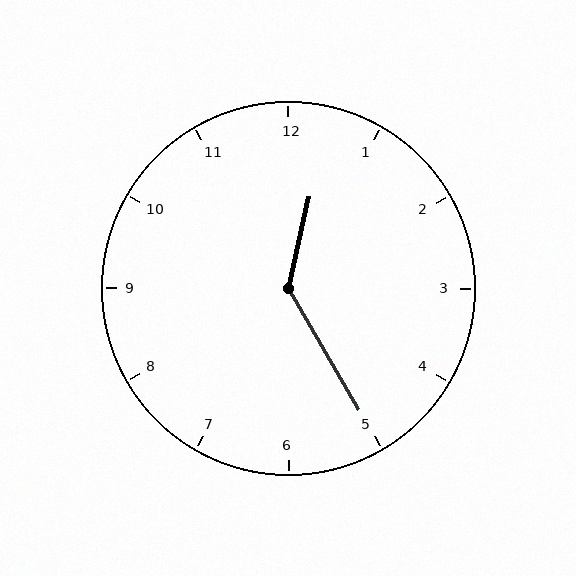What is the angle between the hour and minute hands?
Approximately 138 degrees.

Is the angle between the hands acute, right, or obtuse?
It is obtuse.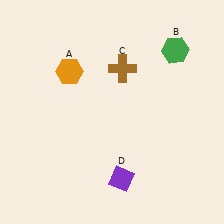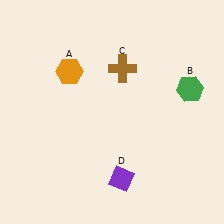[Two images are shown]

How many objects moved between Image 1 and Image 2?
1 object moved between the two images.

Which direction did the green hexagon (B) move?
The green hexagon (B) moved down.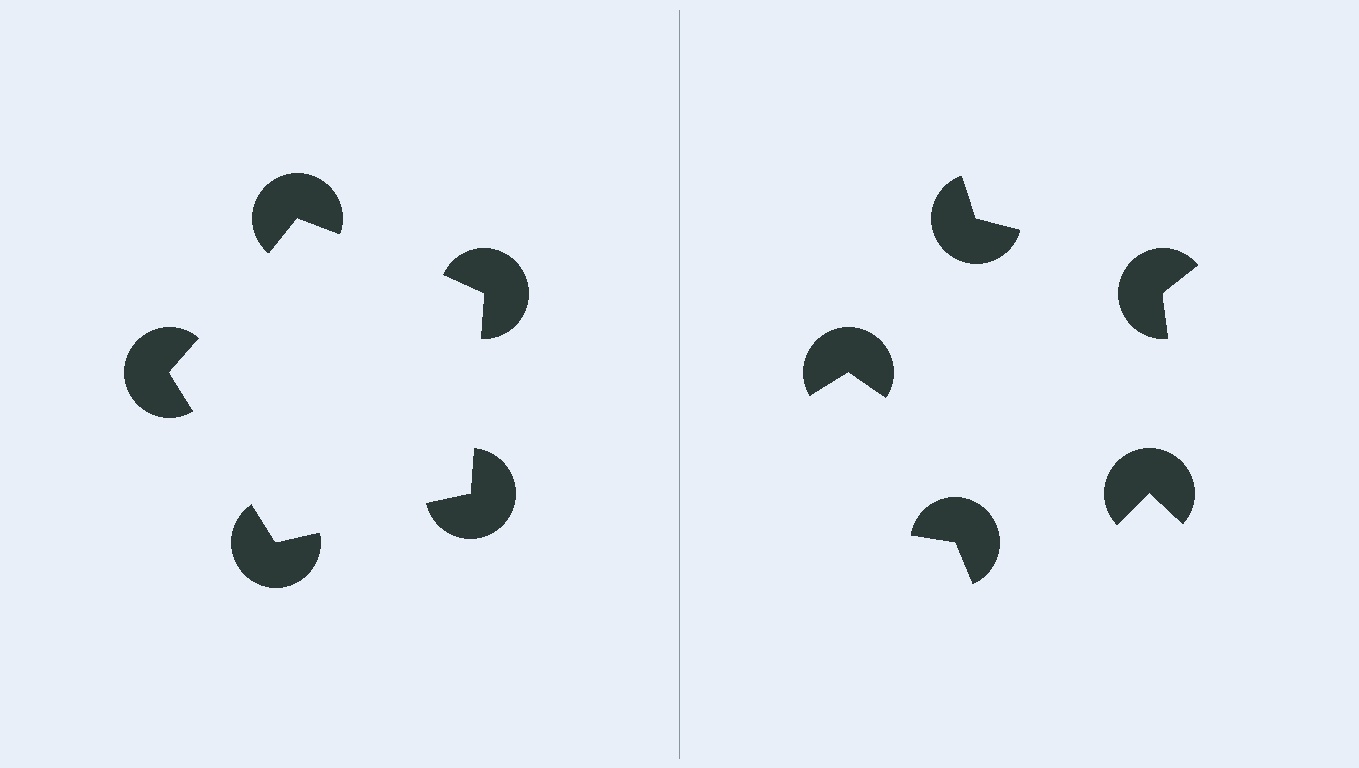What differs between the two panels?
The pac-man discs are positioned identically on both sides; only the wedge orientations differ. On the left they align to a pentagon; on the right they are misaligned.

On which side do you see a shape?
An illusory pentagon appears on the left side. On the right side the wedge cuts are rotated, so no coherent shape forms.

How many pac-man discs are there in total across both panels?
10 — 5 on each side.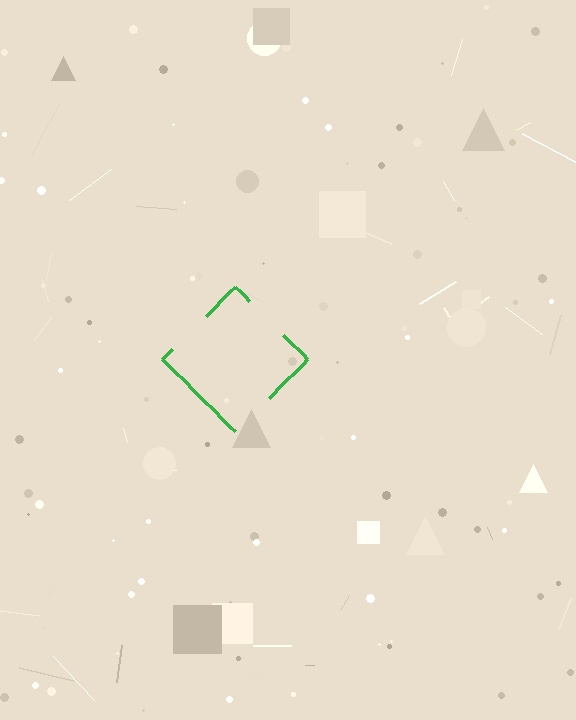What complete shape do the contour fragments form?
The contour fragments form a diamond.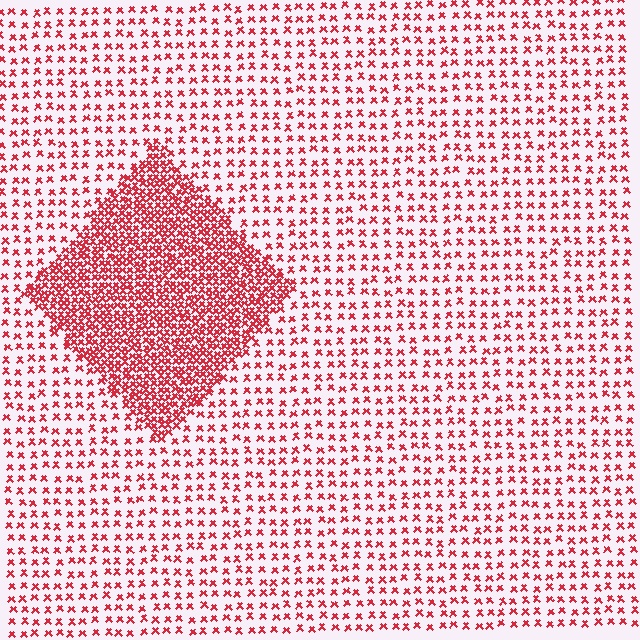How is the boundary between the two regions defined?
The boundary is defined by a change in element density (approximately 2.8x ratio). All elements are the same color, size, and shape.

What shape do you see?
I see a diamond.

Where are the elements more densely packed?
The elements are more densely packed inside the diamond boundary.